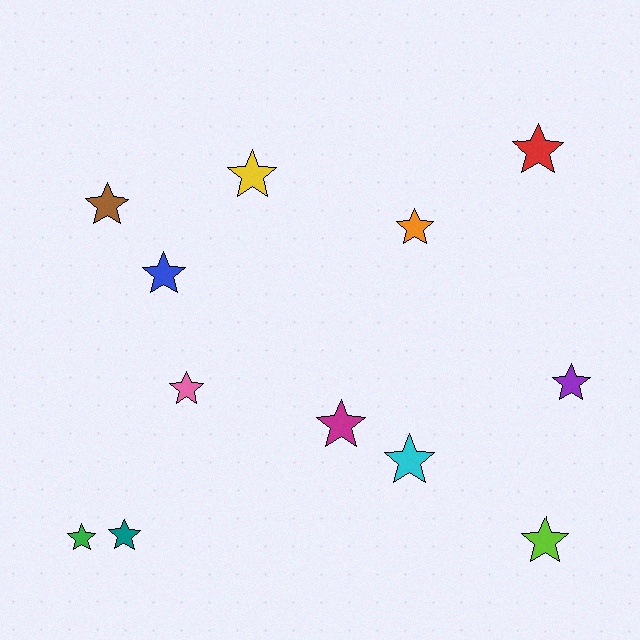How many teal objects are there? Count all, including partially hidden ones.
There is 1 teal object.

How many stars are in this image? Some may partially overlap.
There are 12 stars.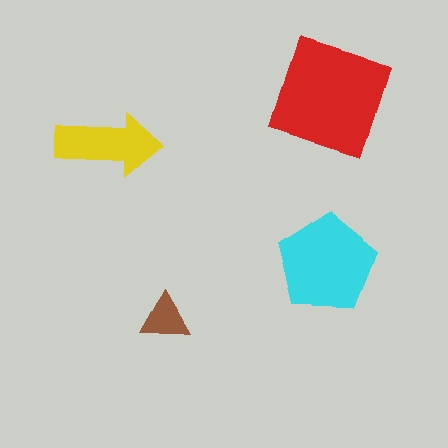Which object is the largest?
The red square.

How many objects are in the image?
There are 4 objects in the image.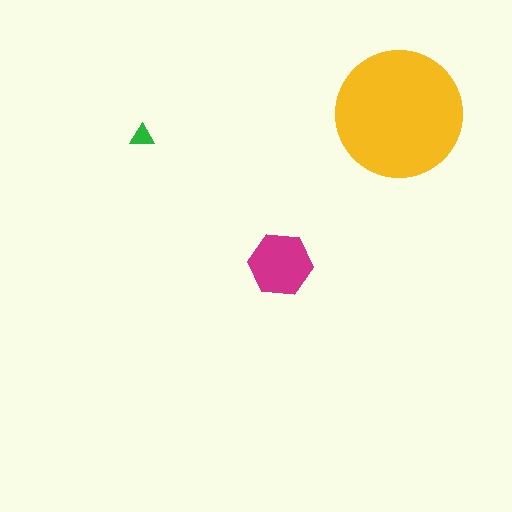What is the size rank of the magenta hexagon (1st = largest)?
2nd.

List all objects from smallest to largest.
The green triangle, the magenta hexagon, the yellow circle.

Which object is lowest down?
The magenta hexagon is bottommost.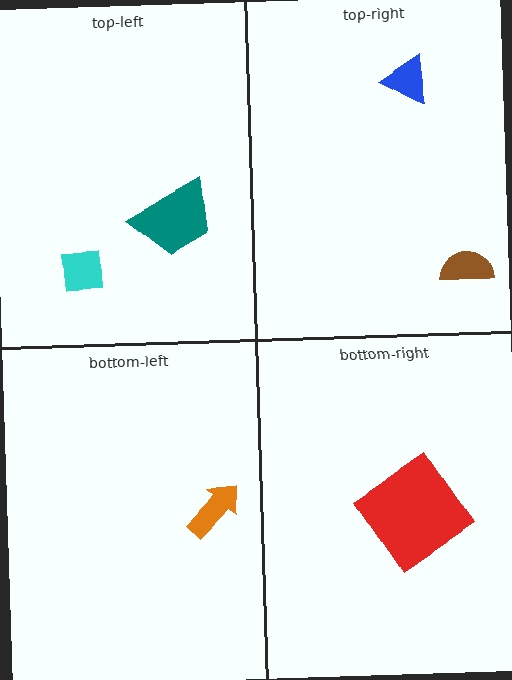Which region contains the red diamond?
The bottom-right region.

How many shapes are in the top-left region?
2.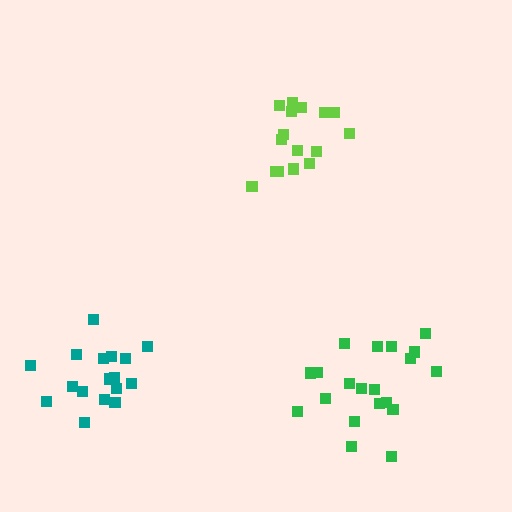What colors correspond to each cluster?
The clusters are colored: lime, teal, green.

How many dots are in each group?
Group 1: 17 dots, Group 2: 17 dots, Group 3: 20 dots (54 total).